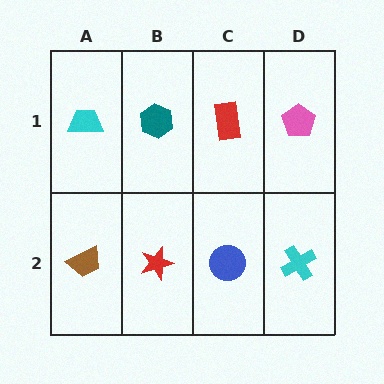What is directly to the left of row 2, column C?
A red star.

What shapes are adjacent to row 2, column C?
A red rectangle (row 1, column C), a red star (row 2, column B), a cyan cross (row 2, column D).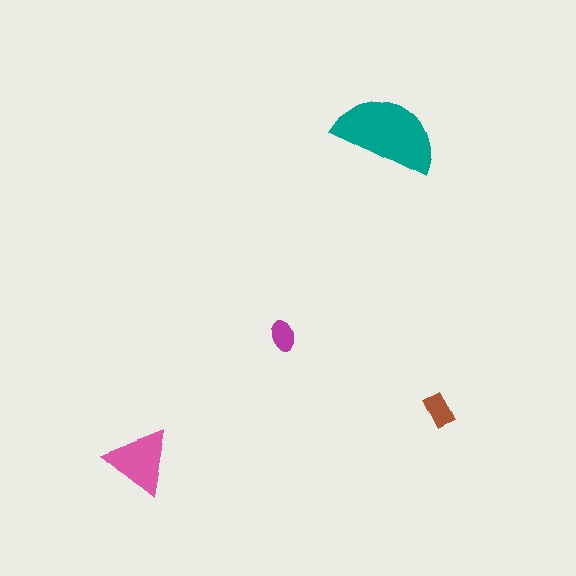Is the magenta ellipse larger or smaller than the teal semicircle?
Smaller.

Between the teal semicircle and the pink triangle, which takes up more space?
The teal semicircle.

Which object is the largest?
The teal semicircle.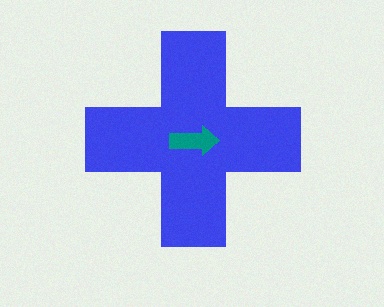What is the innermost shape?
The teal arrow.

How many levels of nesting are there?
2.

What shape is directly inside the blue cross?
The teal arrow.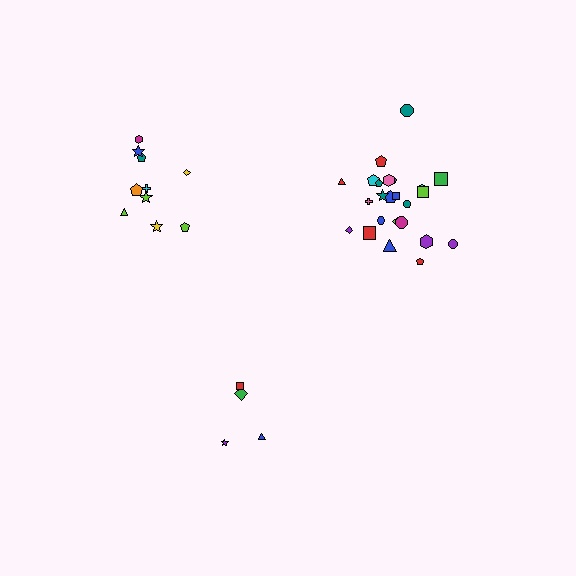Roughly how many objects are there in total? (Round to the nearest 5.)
Roughly 40 objects in total.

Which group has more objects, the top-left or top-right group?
The top-right group.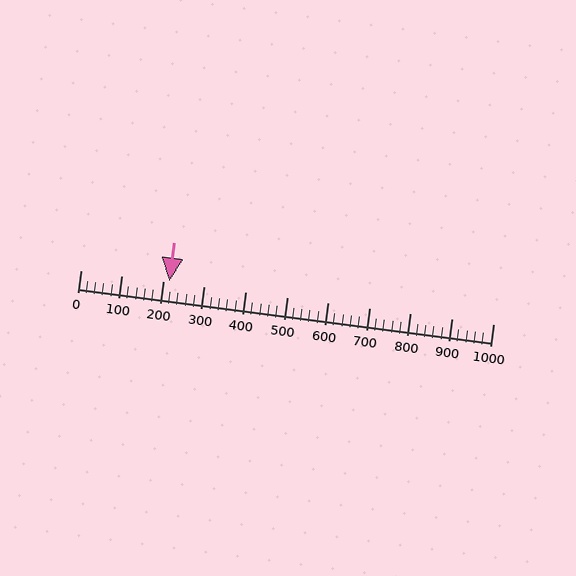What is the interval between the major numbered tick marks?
The major tick marks are spaced 100 units apart.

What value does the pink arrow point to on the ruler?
The pink arrow points to approximately 216.